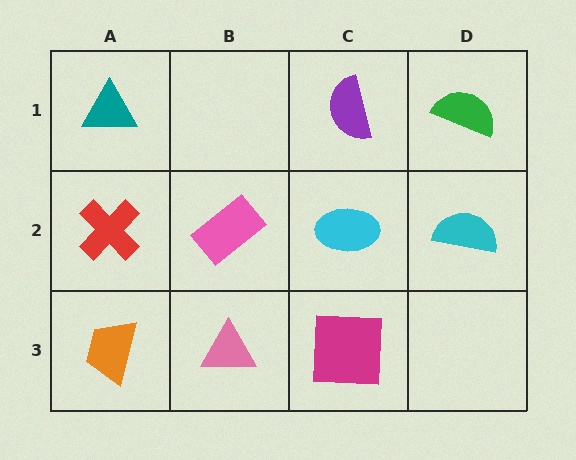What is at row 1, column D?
A green semicircle.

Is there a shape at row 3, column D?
No, that cell is empty.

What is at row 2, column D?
A cyan semicircle.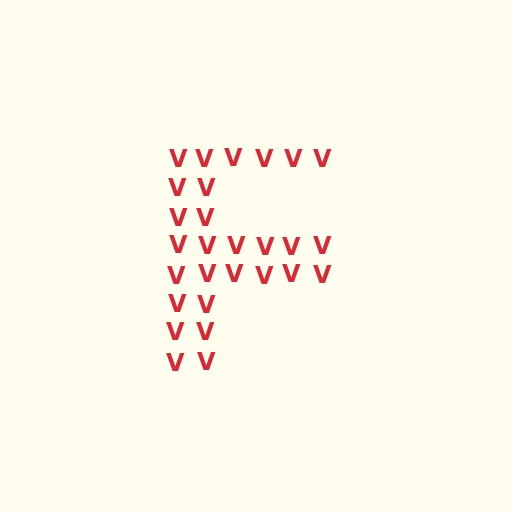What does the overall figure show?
The overall figure shows the letter F.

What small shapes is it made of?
It is made of small letter V's.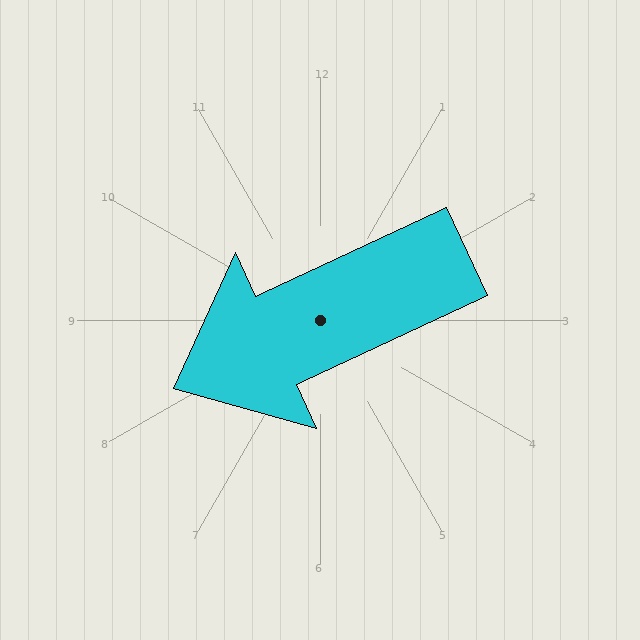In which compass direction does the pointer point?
Southwest.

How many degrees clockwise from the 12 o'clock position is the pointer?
Approximately 245 degrees.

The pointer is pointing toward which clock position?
Roughly 8 o'clock.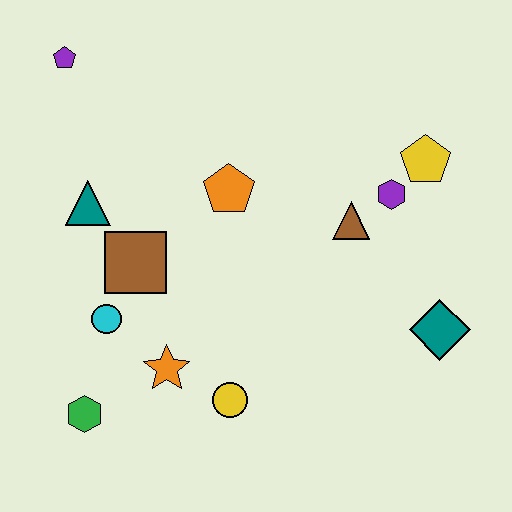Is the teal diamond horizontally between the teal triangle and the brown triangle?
No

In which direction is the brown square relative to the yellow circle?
The brown square is above the yellow circle.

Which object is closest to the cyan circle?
The brown square is closest to the cyan circle.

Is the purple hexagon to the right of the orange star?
Yes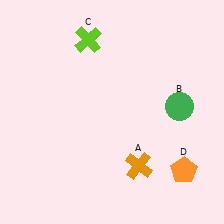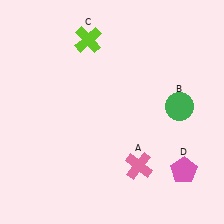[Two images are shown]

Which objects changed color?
A changed from orange to pink. D changed from orange to pink.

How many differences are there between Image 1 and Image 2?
There are 2 differences between the two images.